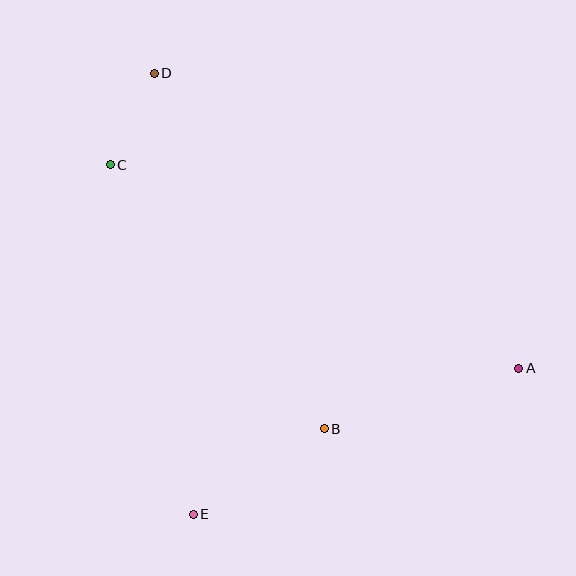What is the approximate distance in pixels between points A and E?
The distance between A and E is approximately 357 pixels.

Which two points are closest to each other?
Points C and D are closest to each other.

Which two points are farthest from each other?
Points A and D are farthest from each other.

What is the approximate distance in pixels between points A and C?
The distance between A and C is approximately 457 pixels.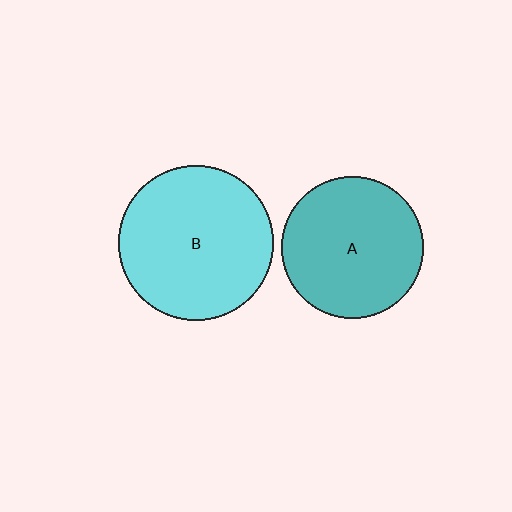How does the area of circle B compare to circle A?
Approximately 1.2 times.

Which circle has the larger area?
Circle B (cyan).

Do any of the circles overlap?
No, none of the circles overlap.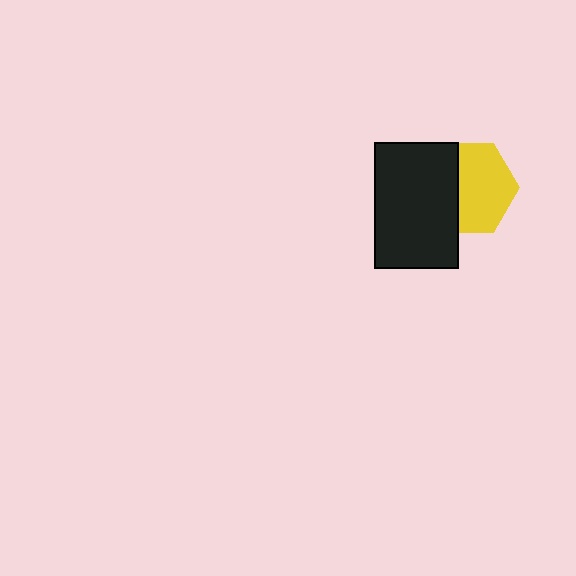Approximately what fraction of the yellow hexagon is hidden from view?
Roughly 39% of the yellow hexagon is hidden behind the black rectangle.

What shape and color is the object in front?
The object in front is a black rectangle.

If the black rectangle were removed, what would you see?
You would see the complete yellow hexagon.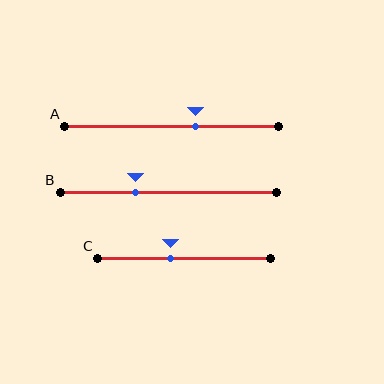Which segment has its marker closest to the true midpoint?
Segment C has its marker closest to the true midpoint.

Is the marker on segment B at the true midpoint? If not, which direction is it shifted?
No, the marker on segment B is shifted to the left by about 15% of the segment length.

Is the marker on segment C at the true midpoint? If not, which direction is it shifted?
No, the marker on segment C is shifted to the left by about 8% of the segment length.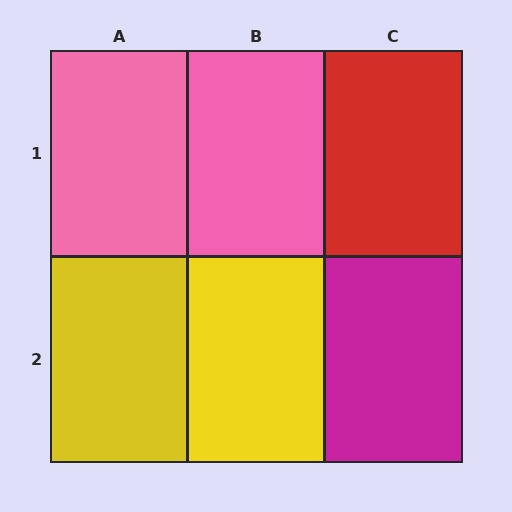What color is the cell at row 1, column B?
Pink.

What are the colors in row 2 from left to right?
Yellow, yellow, magenta.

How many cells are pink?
2 cells are pink.